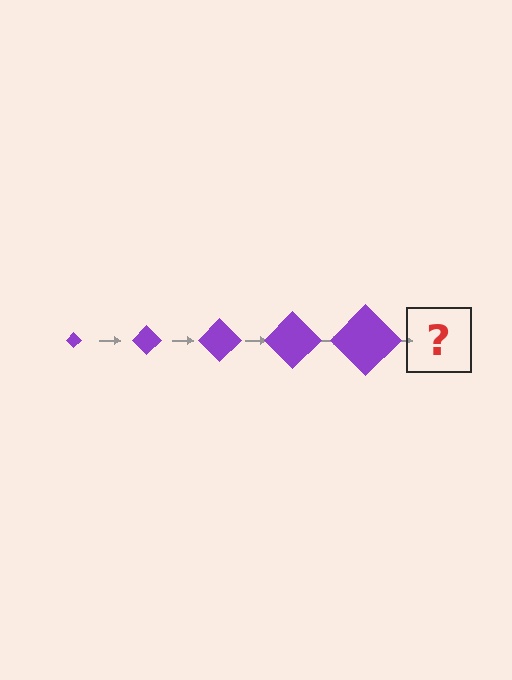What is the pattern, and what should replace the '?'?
The pattern is that the diamond gets progressively larger each step. The '?' should be a purple diamond, larger than the previous one.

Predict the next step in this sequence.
The next step is a purple diamond, larger than the previous one.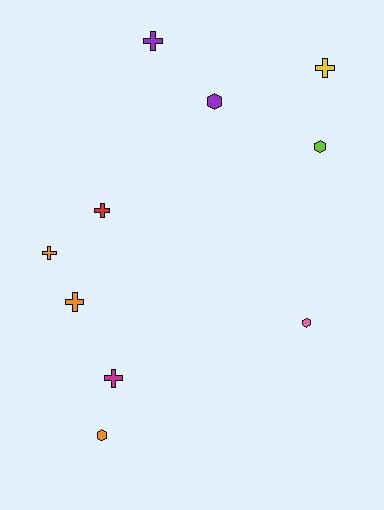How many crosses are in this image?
There are 6 crosses.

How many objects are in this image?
There are 10 objects.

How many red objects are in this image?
There is 1 red object.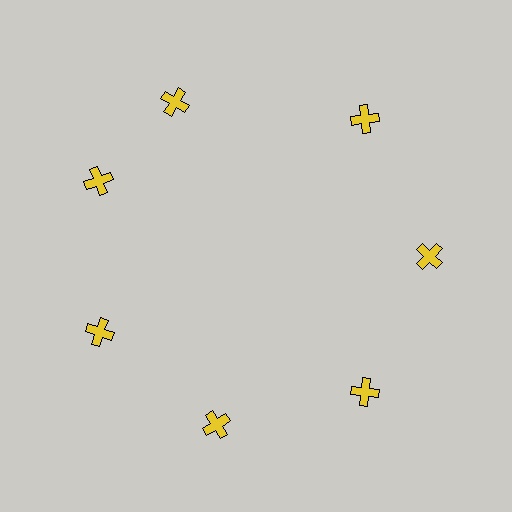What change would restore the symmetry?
The symmetry would be restored by rotating it back into even spacing with its neighbors so that all 7 crosses sit at equal angles and equal distance from the center.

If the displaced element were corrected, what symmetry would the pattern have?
It would have 7-fold rotational symmetry — the pattern would map onto itself every 51 degrees.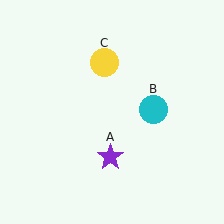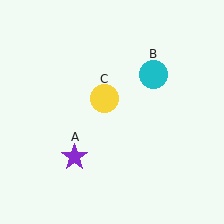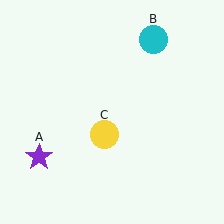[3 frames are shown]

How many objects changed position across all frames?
3 objects changed position: purple star (object A), cyan circle (object B), yellow circle (object C).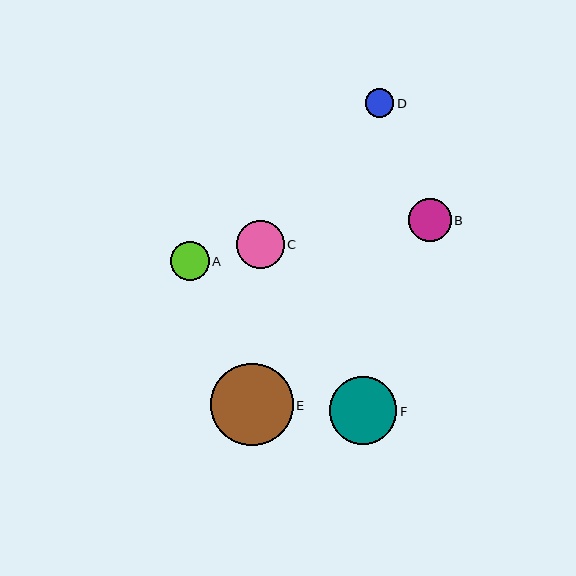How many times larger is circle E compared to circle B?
Circle E is approximately 1.9 times the size of circle B.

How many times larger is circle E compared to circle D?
Circle E is approximately 2.9 times the size of circle D.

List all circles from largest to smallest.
From largest to smallest: E, F, C, B, A, D.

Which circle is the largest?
Circle E is the largest with a size of approximately 82 pixels.